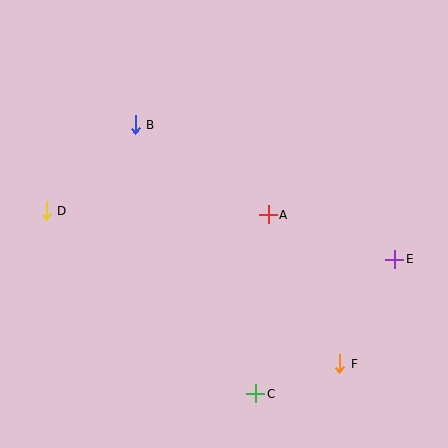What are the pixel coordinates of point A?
Point A is at (268, 215).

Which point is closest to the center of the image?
Point A at (268, 215) is closest to the center.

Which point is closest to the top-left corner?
Point B is closest to the top-left corner.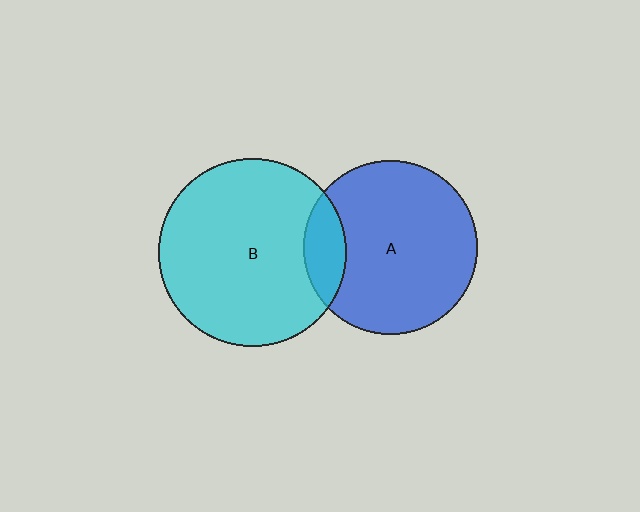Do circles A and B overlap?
Yes.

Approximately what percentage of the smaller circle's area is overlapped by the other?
Approximately 15%.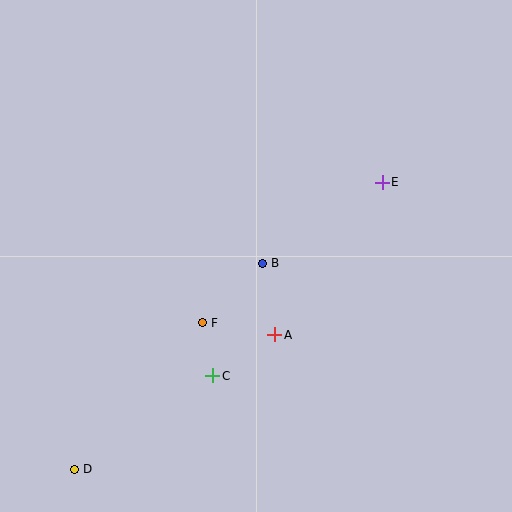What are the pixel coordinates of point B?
Point B is at (262, 263).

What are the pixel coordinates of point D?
Point D is at (74, 469).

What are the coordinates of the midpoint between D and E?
The midpoint between D and E is at (228, 326).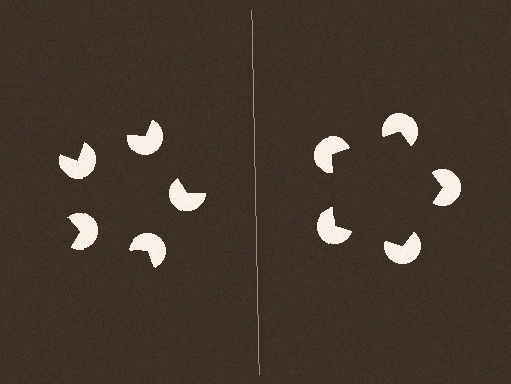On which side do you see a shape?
An illusory pentagon appears on the right side. On the left side the wedge cuts are rotated, so no coherent shape forms.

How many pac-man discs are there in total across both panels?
10 — 5 on each side.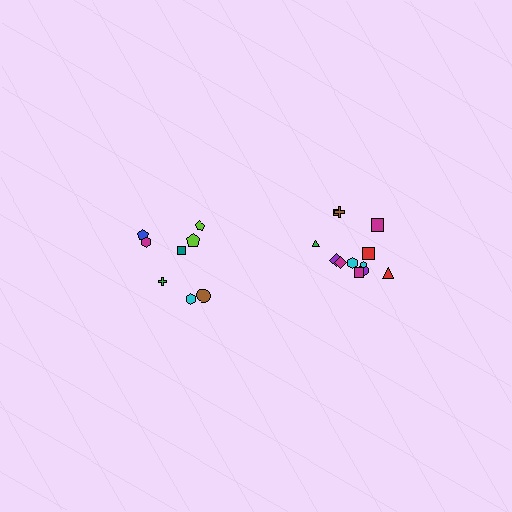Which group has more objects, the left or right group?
The right group.